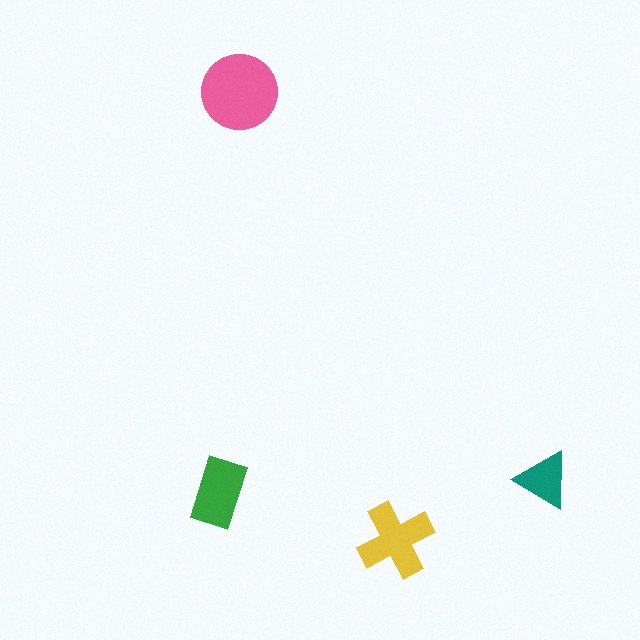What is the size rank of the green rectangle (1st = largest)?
3rd.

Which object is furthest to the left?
The green rectangle is leftmost.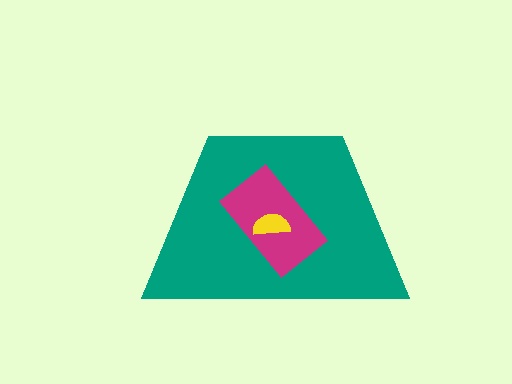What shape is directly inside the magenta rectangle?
The yellow semicircle.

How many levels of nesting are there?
3.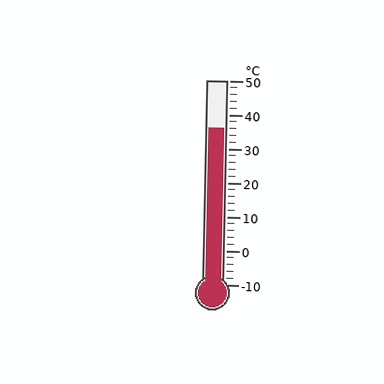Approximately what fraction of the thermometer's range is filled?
The thermometer is filled to approximately 75% of its range.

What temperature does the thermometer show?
The thermometer shows approximately 36°C.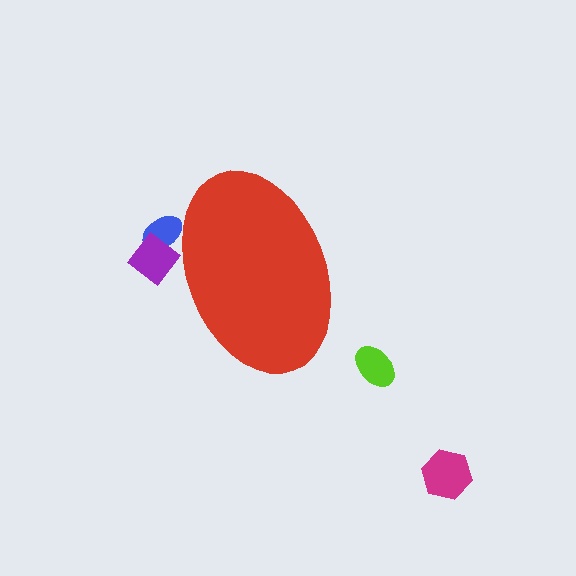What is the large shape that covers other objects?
A red ellipse.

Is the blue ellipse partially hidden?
Yes, the blue ellipse is partially hidden behind the red ellipse.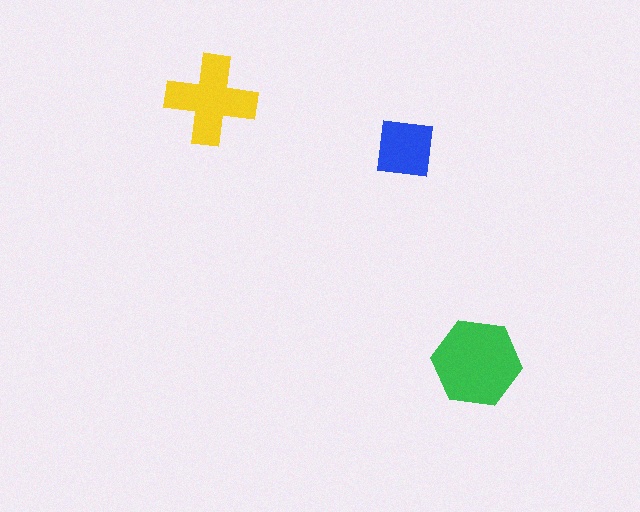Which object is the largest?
The green hexagon.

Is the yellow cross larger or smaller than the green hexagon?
Smaller.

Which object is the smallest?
The blue square.